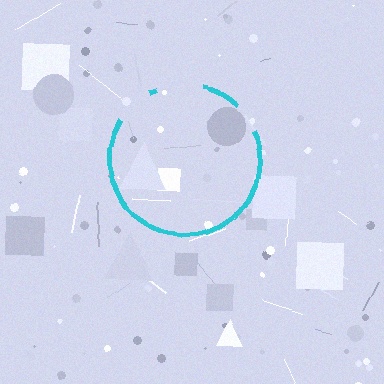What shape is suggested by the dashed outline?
The dashed outline suggests a circle.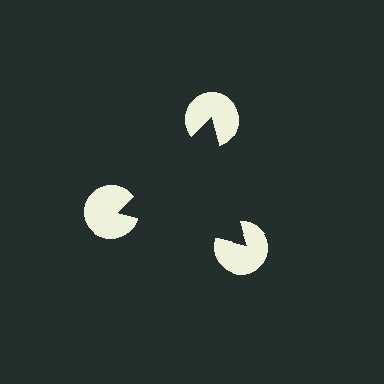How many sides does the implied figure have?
3 sides.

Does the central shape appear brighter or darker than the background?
It typically appears slightly darker than the background, even though no actual brightness change is drawn.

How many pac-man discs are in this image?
There are 3 — one at each vertex of the illusory triangle.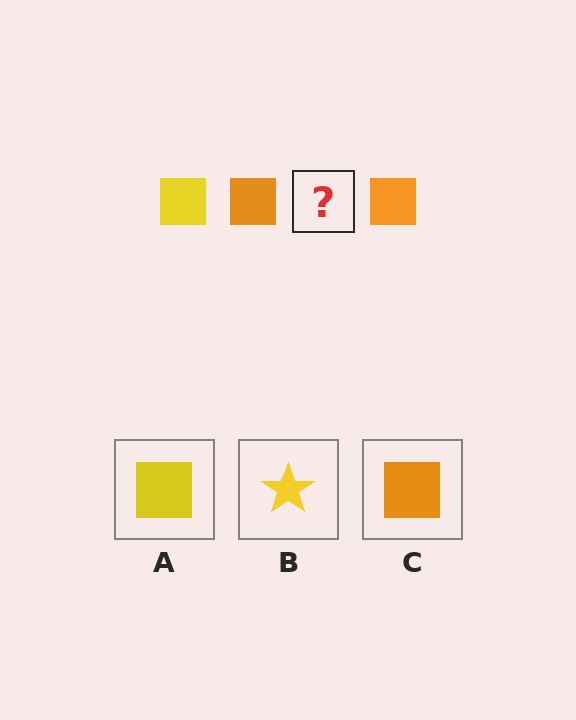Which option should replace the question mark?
Option A.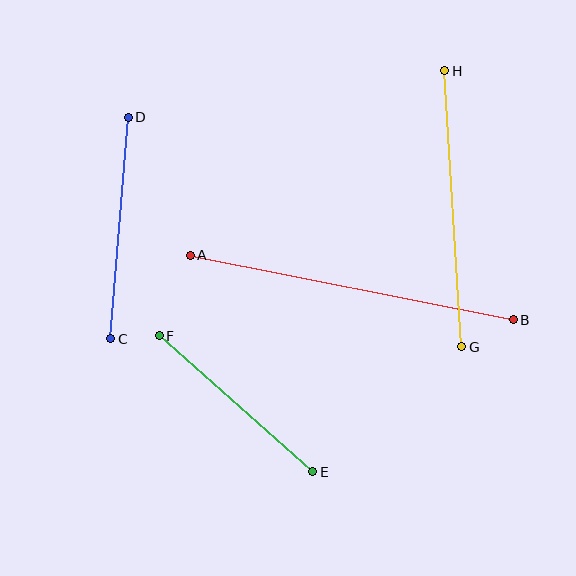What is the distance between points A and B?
The distance is approximately 329 pixels.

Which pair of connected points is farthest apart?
Points A and B are farthest apart.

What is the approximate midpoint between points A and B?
The midpoint is at approximately (352, 288) pixels.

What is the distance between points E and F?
The distance is approximately 205 pixels.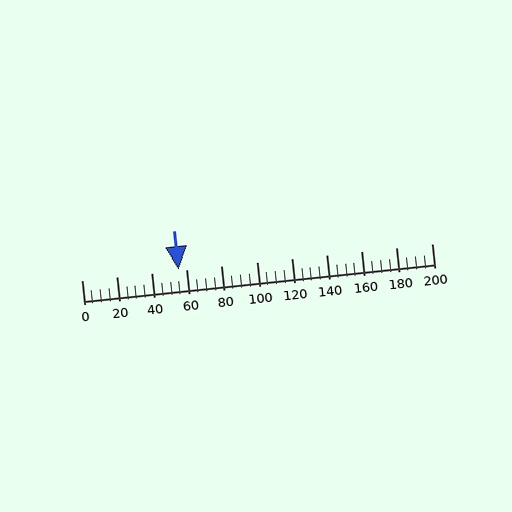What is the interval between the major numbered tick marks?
The major tick marks are spaced 20 units apart.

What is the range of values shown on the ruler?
The ruler shows values from 0 to 200.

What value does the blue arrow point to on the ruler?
The blue arrow points to approximately 56.